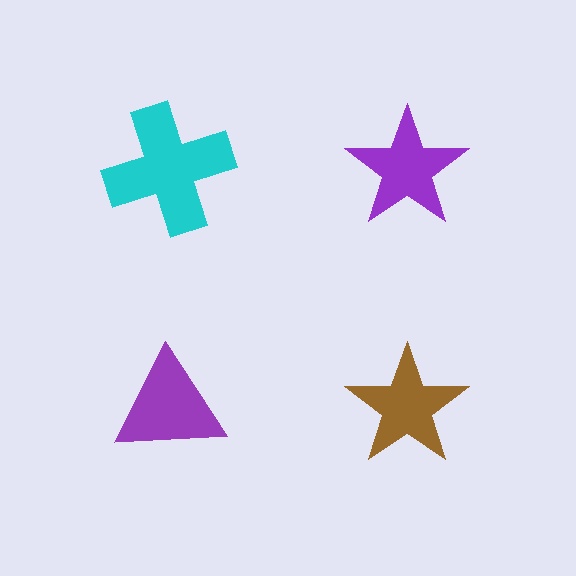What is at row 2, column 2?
A brown star.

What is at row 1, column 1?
A cyan cross.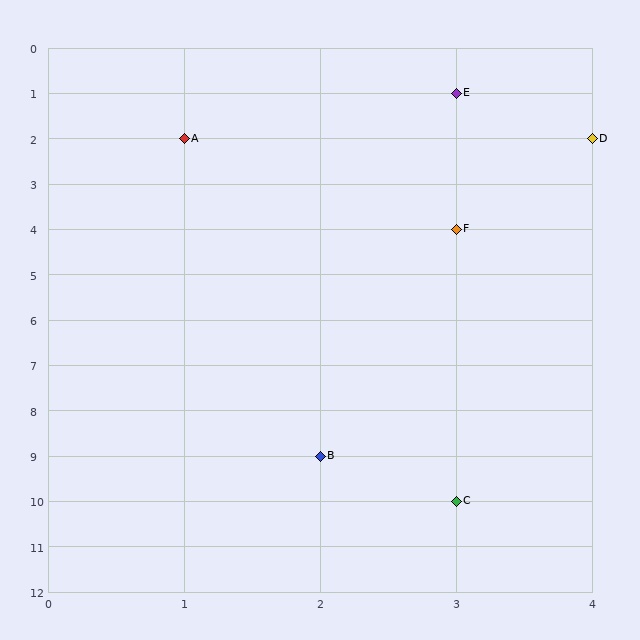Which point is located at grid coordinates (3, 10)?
Point C is at (3, 10).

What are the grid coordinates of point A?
Point A is at grid coordinates (1, 2).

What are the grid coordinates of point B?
Point B is at grid coordinates (2, 9).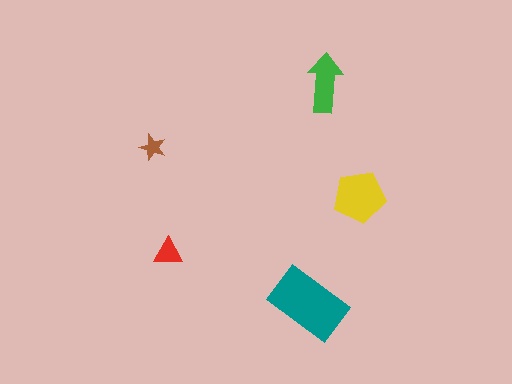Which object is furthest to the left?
The brown star is leftmost.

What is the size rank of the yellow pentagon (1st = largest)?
2nd.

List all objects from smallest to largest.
The brown star, the red triangle, the green arrow, the yellow pentagon, the teal rectangle.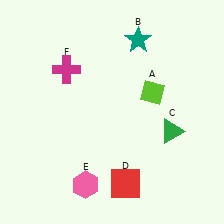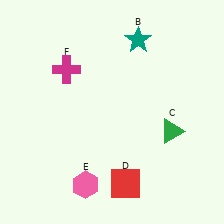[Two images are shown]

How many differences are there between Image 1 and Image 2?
There is 1 difference between the two images.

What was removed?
The lime diamond (A) was removed in Image 2.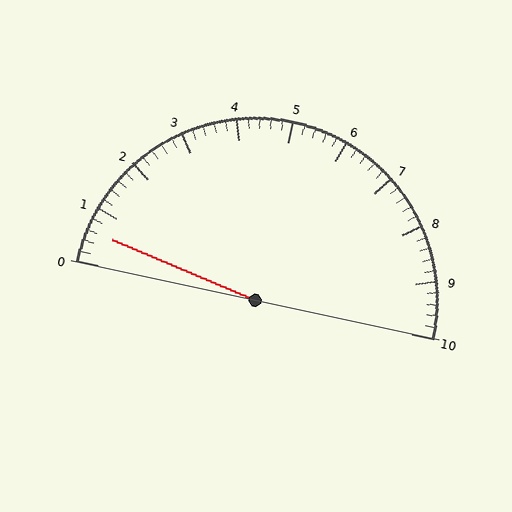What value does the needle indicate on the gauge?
The needle indicates approximately 0.6.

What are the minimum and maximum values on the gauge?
The gauge ranges from 0 to 10.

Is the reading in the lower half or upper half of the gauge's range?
The reading is in the lower half of the range (0 to 10).